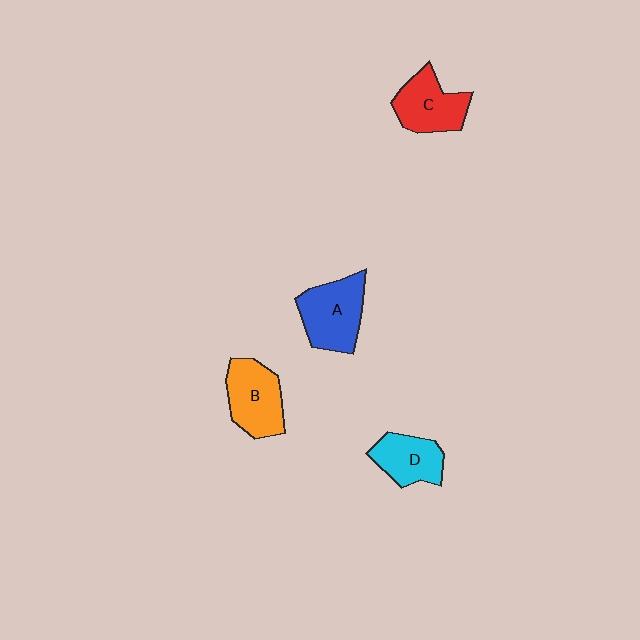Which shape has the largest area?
Shape A (blue).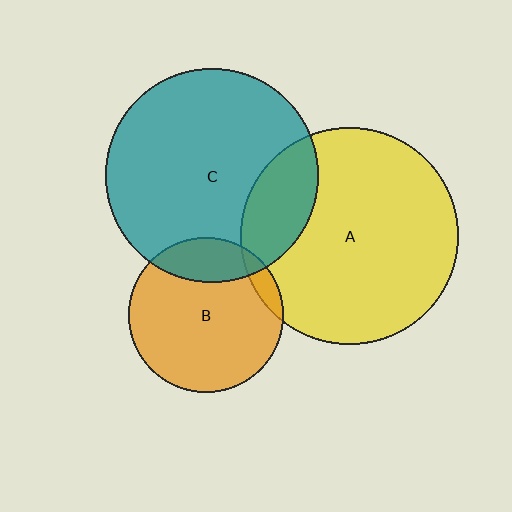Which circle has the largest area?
Circle A (yellow).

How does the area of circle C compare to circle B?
Approximately 1.9 times.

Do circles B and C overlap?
Yes.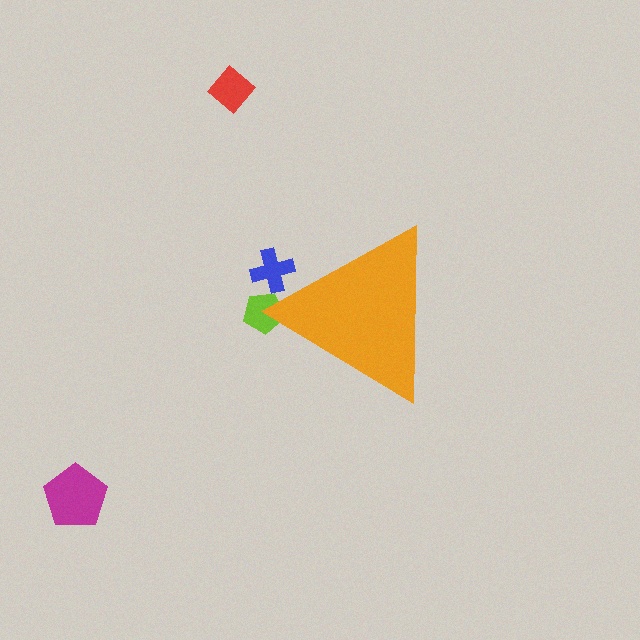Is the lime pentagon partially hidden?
Yes, the lime pentagon is partially hidden behind the orange triangle.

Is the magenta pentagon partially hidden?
No, the magenta pentagon is fully visible.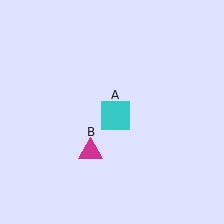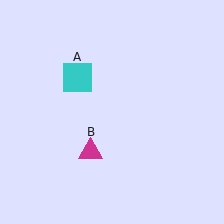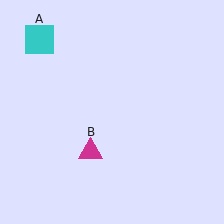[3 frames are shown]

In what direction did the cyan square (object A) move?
The cyan square (object A) moved up and to the left.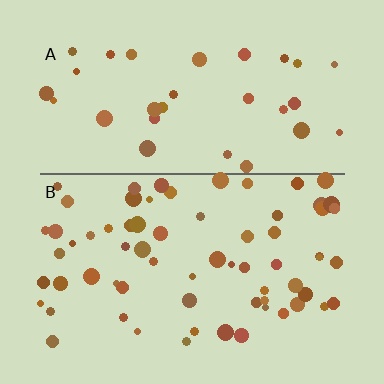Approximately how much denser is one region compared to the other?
Approximately 2.1× — region B over region A.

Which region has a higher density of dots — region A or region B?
B (the bottom).